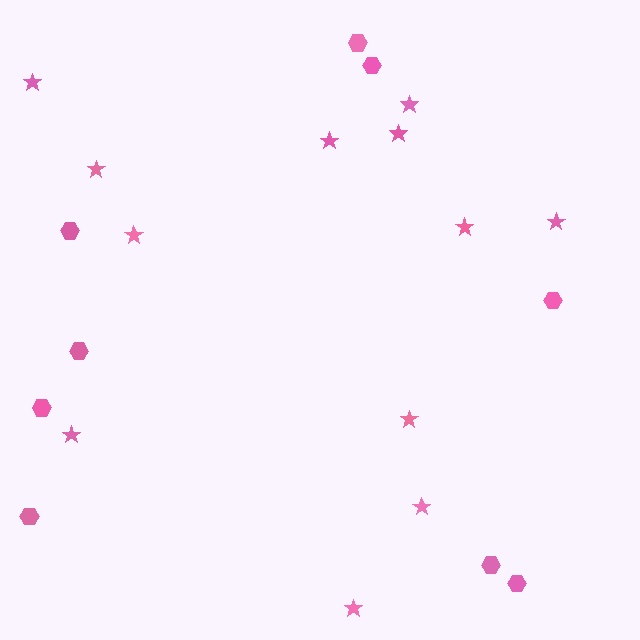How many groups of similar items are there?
There are 2 groups: one group of stars (12) and one group of hexagons (9).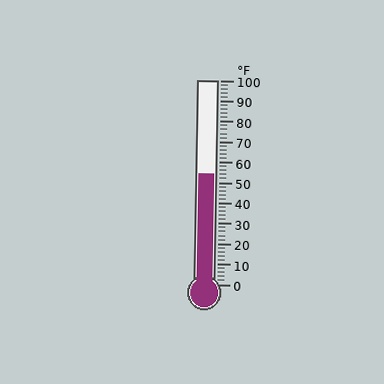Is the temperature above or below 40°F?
The temperature is above 40°F.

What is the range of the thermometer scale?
The thermometer scale ranges from 0°F to 100°F.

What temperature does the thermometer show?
The thermometer shows approximately 54°F.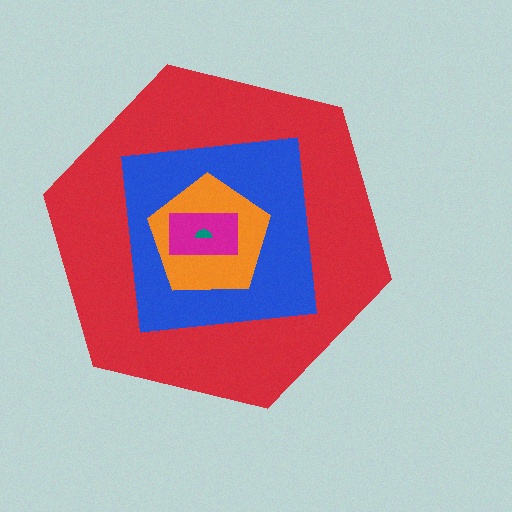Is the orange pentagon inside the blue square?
Yes.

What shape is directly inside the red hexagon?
The blue square.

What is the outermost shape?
The red hexagon.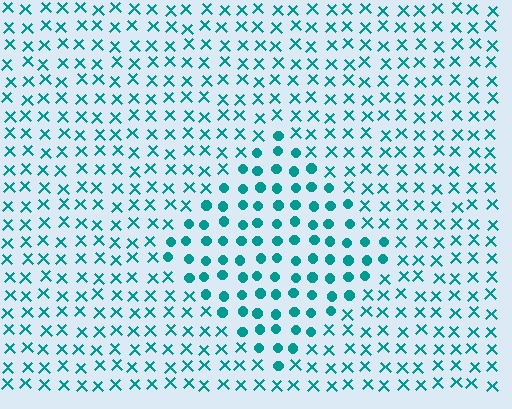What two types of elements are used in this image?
The image uses circles inside the diamond region and X marks outside it.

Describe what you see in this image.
The image is filled with small teal elements arranged in a uniform grid. A diamond-shaped region contains circles, while the surrounding area contains X marks. The boundary is defined purely by the change in element shape.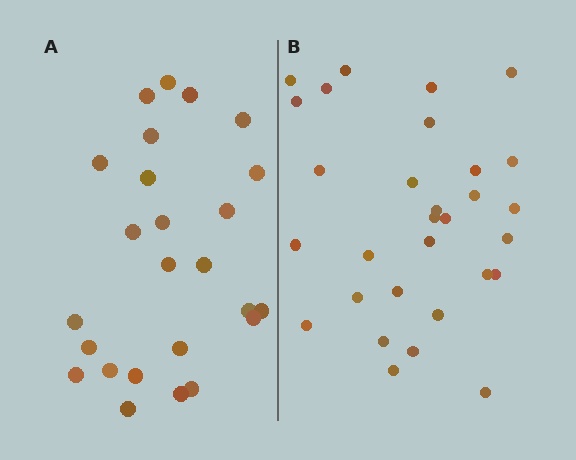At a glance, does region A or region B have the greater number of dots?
Region B (the right region) has more dots.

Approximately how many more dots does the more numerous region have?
Region B has about 5 more dots than region A.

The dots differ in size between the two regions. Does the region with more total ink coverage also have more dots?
No. Region A has more total ink coverage because its dots are larger, but region B actually contains more individual dots. Total area can be misleading — the number of items is what matters here.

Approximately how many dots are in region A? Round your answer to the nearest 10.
About 20 dots. (The exact count is 25, which rounds to 20.)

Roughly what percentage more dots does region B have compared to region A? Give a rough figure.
About 20% more.